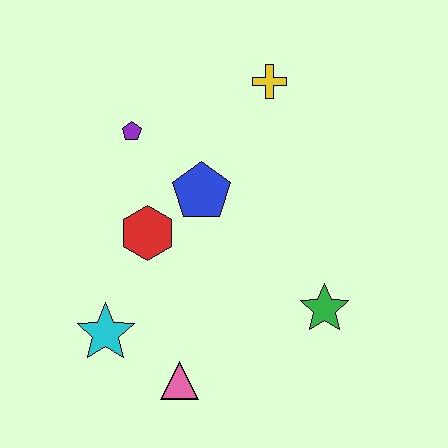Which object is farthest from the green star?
The purple pentagon is farthest from the green star.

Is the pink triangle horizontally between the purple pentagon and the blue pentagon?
Yes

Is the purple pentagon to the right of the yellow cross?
No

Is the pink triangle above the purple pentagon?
No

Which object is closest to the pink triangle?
The cyan star is closest to the pink triangle.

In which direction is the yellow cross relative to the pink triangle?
The yellow cross is above the pink triangle.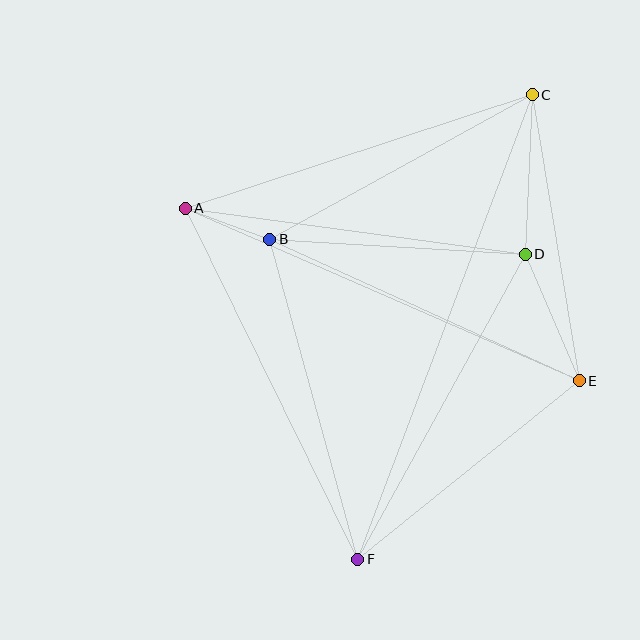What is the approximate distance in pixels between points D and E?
The distance between D and E is approximately 137 pixels.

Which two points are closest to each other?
Points A and B are closest to each other.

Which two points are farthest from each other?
Points C and F are farthest from each other.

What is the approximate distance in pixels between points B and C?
The distance between B and C is approximately 300 pixels.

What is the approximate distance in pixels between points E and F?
The distance between E and F is approximately 285 pixels.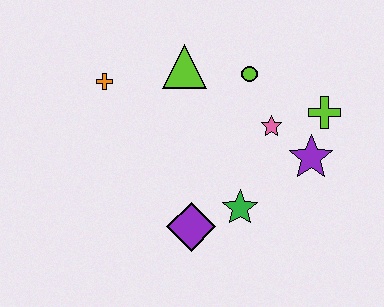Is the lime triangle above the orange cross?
Yes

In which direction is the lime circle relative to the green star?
The lime circle is above the green star.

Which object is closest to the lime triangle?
The lime circle is closest to the lime triangle.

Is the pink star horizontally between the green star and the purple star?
Yes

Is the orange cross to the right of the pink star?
No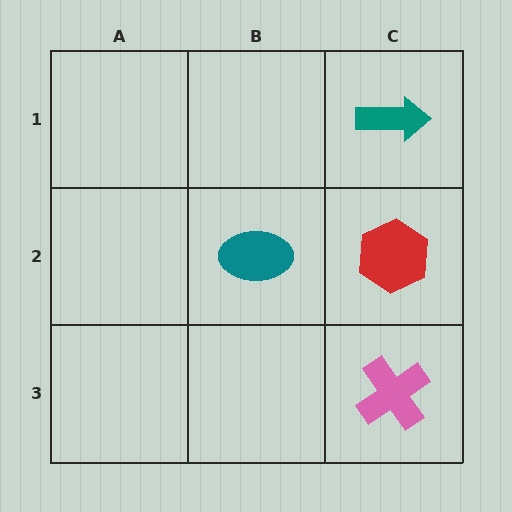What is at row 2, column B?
A teal ellipse.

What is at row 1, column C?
A teal arrow.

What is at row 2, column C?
A red hexagon.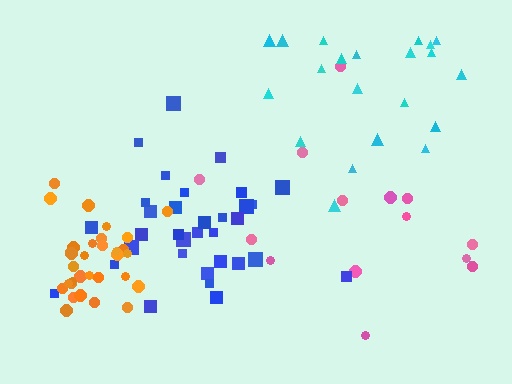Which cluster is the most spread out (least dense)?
Pink.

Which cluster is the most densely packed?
Orange.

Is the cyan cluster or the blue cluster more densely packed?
Blue.